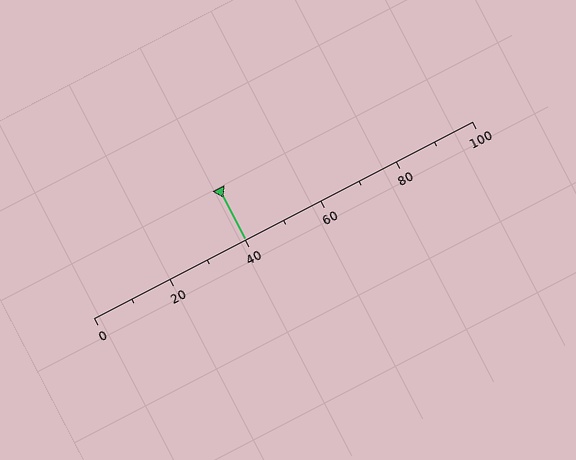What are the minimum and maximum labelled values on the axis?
The axis runs from 0 to 100.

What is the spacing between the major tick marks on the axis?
The major ticks are spaced 20 apart.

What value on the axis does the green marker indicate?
The marker indicates approximately 40.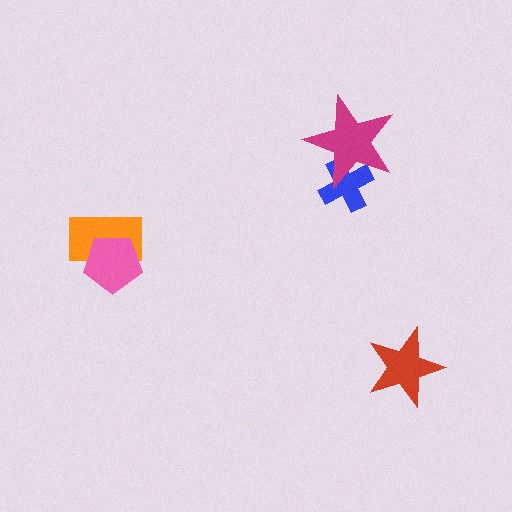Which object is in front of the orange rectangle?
The pink pentagon is in front of the orange rectangle.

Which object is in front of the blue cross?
The magenta star is in front of the blue cross.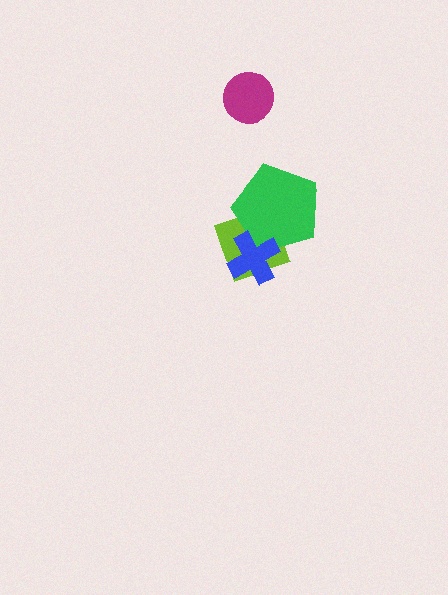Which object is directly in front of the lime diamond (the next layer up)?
The green pentagon is directly in front of the lime diamond.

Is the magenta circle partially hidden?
No, no other shape covers it.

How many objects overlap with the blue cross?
2 objects overlap with the blue cross.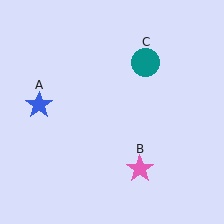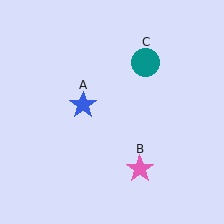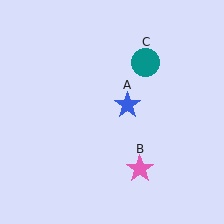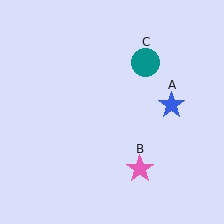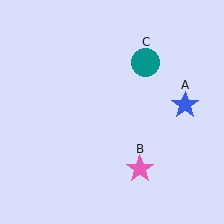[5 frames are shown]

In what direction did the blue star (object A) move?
The blue star (object A) moved right.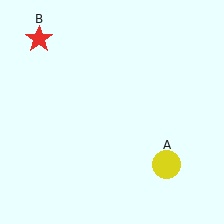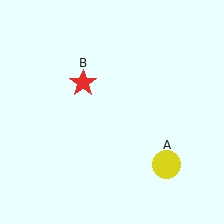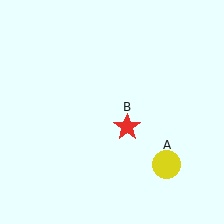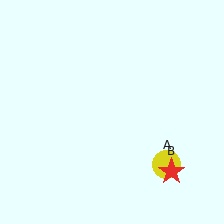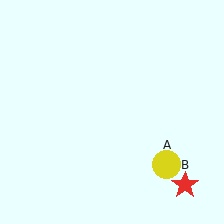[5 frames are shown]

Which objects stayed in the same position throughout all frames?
Yellow circle (object A) remained stationary.